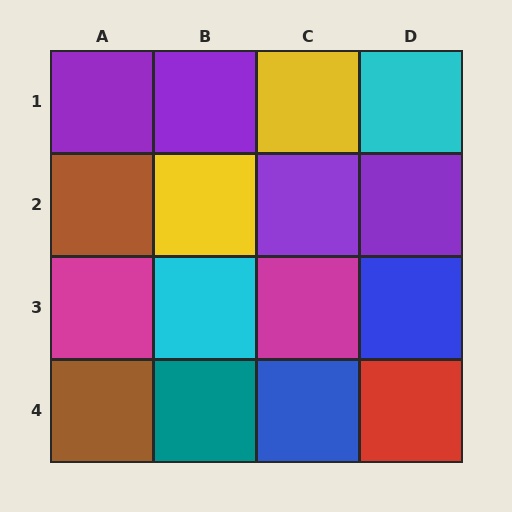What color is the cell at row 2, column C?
Purple.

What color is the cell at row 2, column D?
Purple.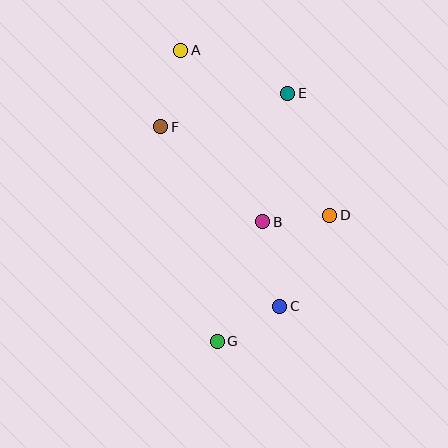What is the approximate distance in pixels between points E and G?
The distance between E and G is approximately 258 pixels.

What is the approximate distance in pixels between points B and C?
The distance between B and C is approximately 86 pixels.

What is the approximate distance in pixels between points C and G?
The distance between C and G is approximately 72 pixels.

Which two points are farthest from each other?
Points A and G are farthest from each other.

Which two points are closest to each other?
Points B and D are closest to each other.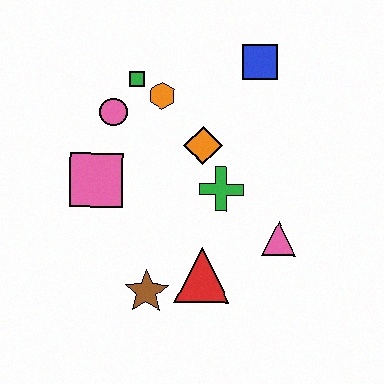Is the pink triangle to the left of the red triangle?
No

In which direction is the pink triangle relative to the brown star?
The pink triangle is to the right of the brown star.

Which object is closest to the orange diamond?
The green cross is closest to the orange diamond.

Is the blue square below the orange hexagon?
No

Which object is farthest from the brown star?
The blue square is farthest from the brown star.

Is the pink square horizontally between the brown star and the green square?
No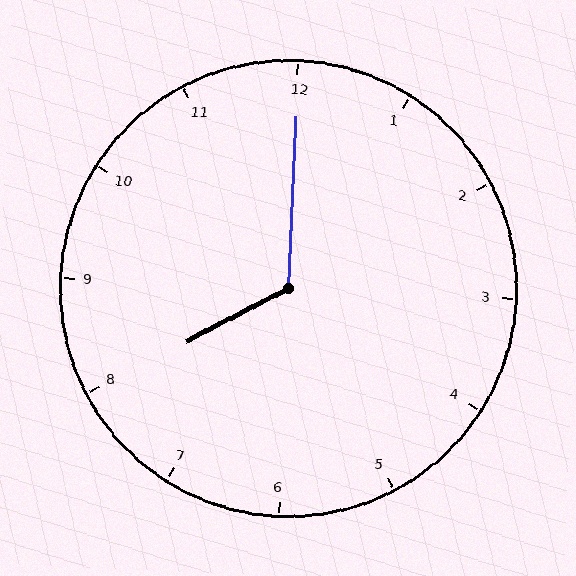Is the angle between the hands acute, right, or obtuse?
It is obtuse.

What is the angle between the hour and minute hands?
Approximately 120 degrees.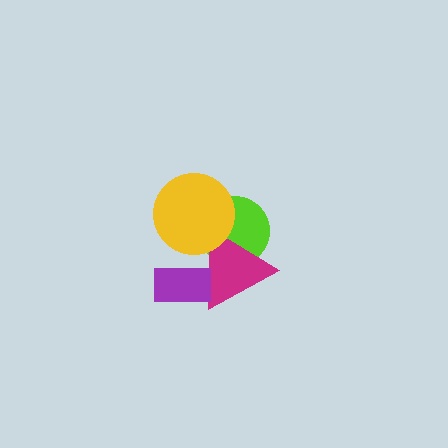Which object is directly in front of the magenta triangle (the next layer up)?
The purple rectangle is directly in front of the magenta triangle.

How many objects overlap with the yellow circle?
2 objects overlap with the yellow circle.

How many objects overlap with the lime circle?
2 objects overlap with the lime circle.